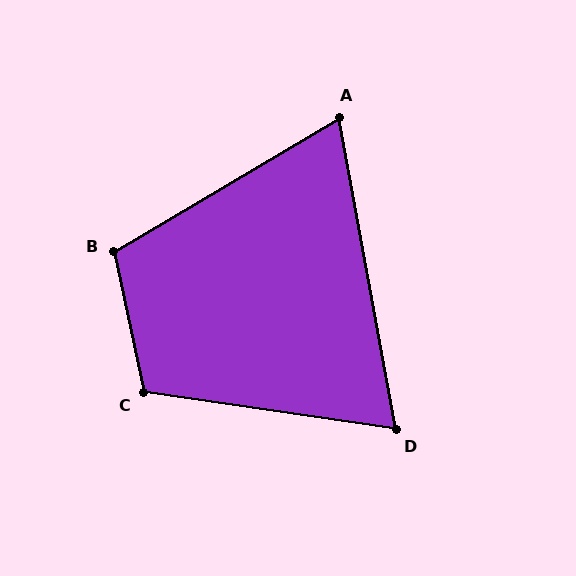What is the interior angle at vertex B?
Approximately 109 degrees (obtuse).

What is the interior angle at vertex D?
Approximately 71 degrees (acute).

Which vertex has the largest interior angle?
C, at approximately 110 degrees.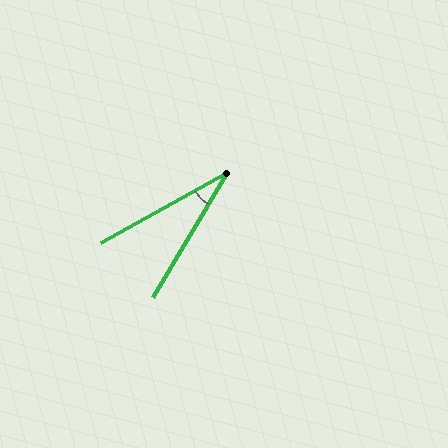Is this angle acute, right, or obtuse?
It is acute.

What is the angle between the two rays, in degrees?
Approximately 30 degrees.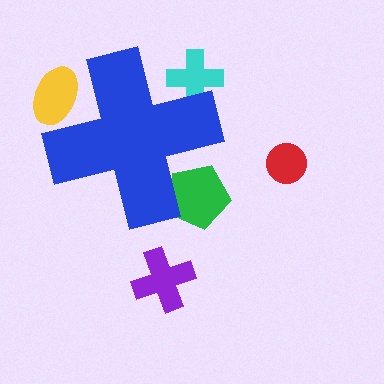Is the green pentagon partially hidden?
Yes, the green pentagon is partially hidden behind the blue cross.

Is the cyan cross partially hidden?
Yes, the cyan cross is partially hidden behind the blue cross.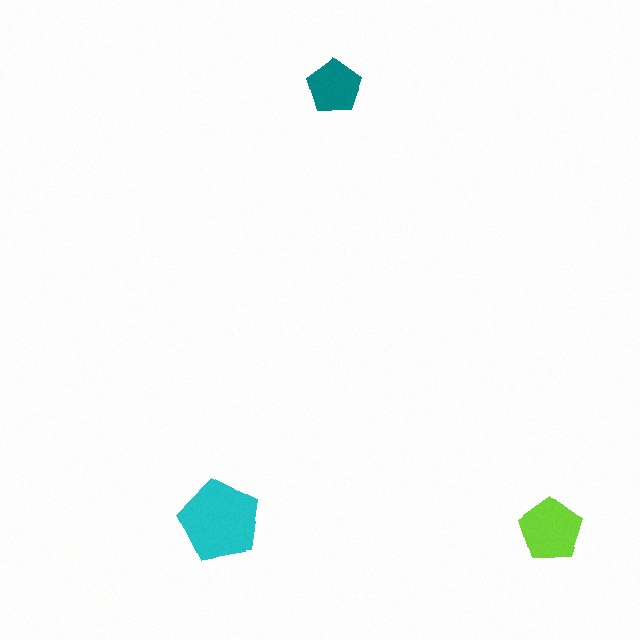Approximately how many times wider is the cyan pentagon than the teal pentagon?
About 1.5 times wider.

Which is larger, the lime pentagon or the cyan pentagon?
The cyan one.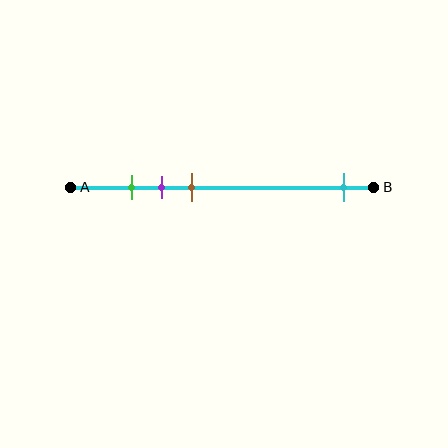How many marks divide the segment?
There are 4 marks dividing the segment.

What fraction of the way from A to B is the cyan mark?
The cyan mark is approximately 90% (0.9) of the way from A to B.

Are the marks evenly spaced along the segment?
No, the marks are not evenly spaced.